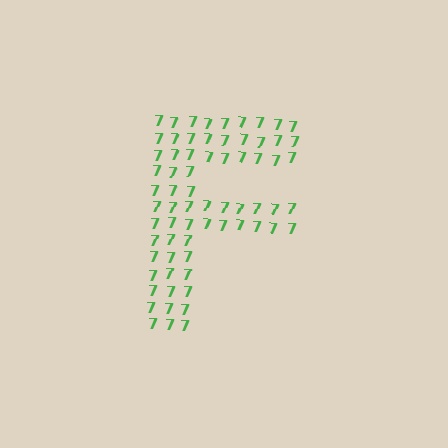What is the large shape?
The large shape is the letter F.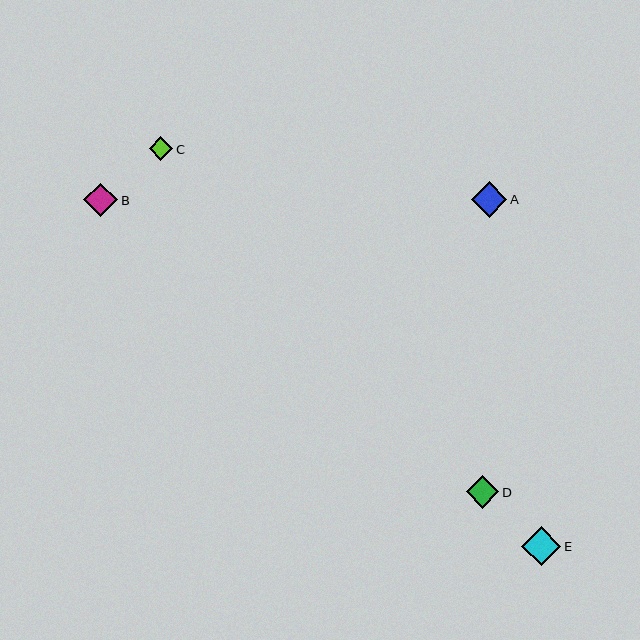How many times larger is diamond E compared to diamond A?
Diamond E is approximately 1.1 times the size of diamond A.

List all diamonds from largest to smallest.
From largest to smallest: E, A, B, D, C.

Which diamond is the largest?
Diamond E is the largest with a size of approximately 39 pixels.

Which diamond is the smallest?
Diamond C is the smallest with a size of approximately 24 pixels.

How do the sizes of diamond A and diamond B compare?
Diamond A and diamond B are approximately the same size.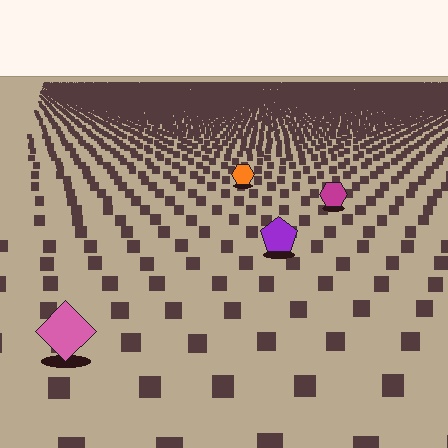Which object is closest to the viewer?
The pink diamond is closest. The texture marks near it are larger and more spread out.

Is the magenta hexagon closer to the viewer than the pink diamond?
No. The pink diamond is closer — you can tell from the texture gradient: the ground texture is coarser near it.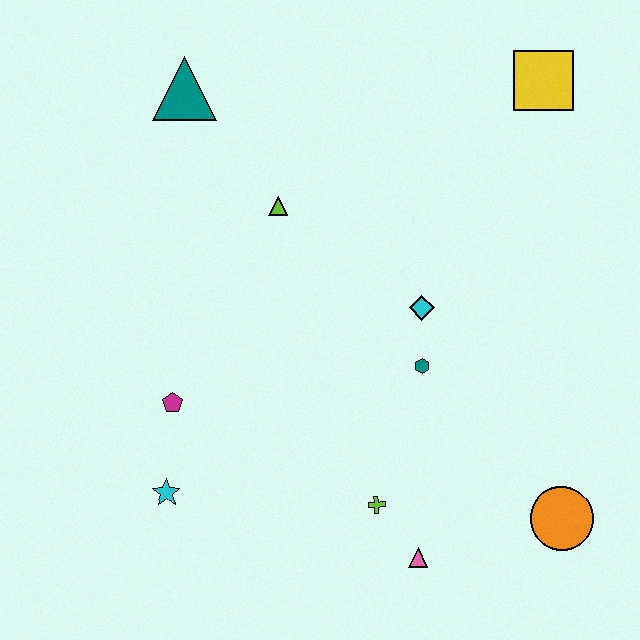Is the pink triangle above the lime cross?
No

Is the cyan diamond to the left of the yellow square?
Yes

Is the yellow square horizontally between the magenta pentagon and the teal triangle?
No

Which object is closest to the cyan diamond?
The teal hexagon is closest to the cyan diamond.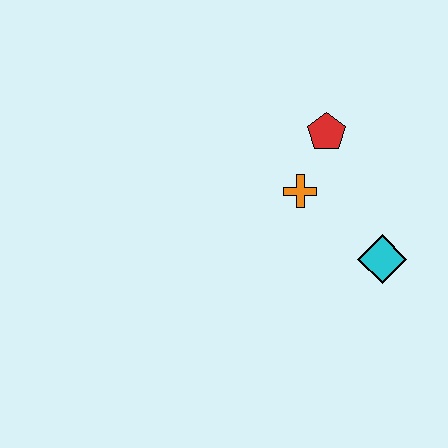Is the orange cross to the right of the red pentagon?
No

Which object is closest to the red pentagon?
The orange cross is closest to the red pentagon.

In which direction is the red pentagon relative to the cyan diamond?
The red pentagon is above the cyan diamond.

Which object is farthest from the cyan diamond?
The red pentagon is farthest from the cyan diamond.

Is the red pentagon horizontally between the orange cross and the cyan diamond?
Yes